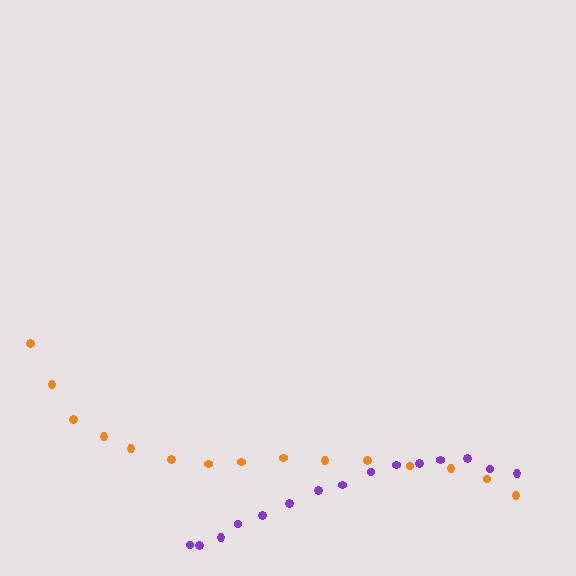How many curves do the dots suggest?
There are 2 distinct paths.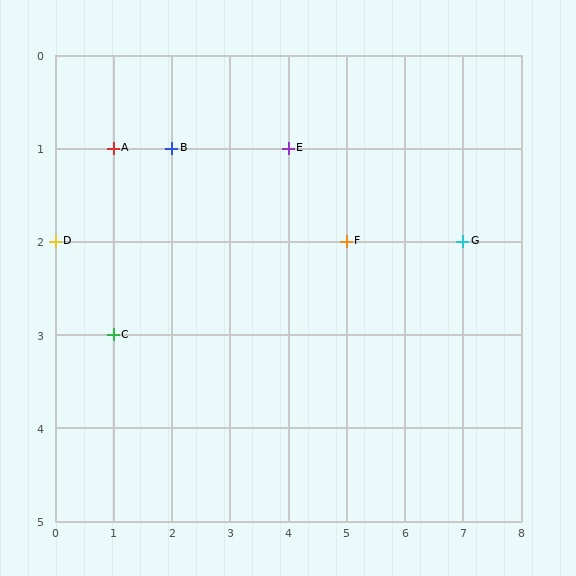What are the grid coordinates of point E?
Point E is at grid coordinates (4, 1).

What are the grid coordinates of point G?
Point G is at grid coordinates (7, 2).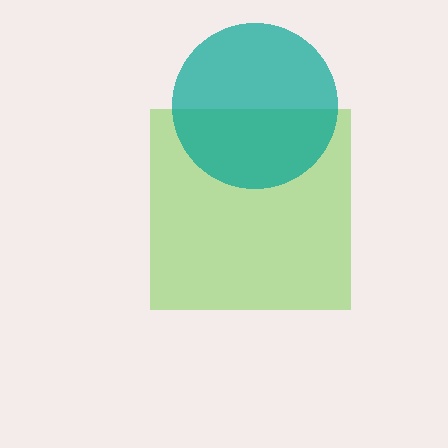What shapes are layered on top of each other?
The layered shapes are: a lime square, a teal circle.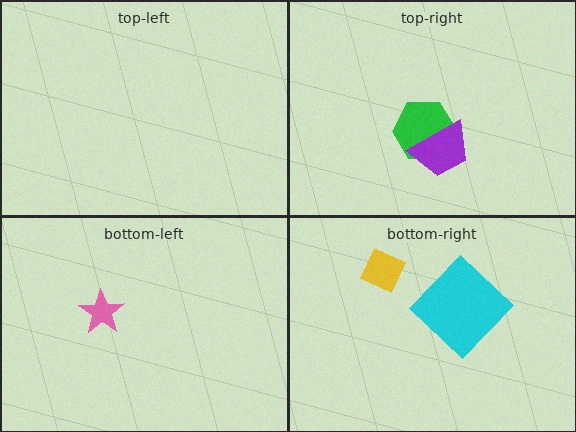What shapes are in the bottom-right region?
The cyan diamond, the yellow diamond.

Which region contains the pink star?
The bottom-left region.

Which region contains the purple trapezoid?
The top-right region.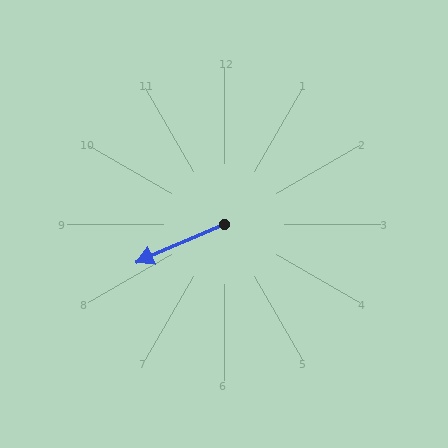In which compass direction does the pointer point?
Southwest.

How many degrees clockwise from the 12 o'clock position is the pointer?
Approximately 246 degrees.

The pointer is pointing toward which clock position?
Roughly 8 o'clock.